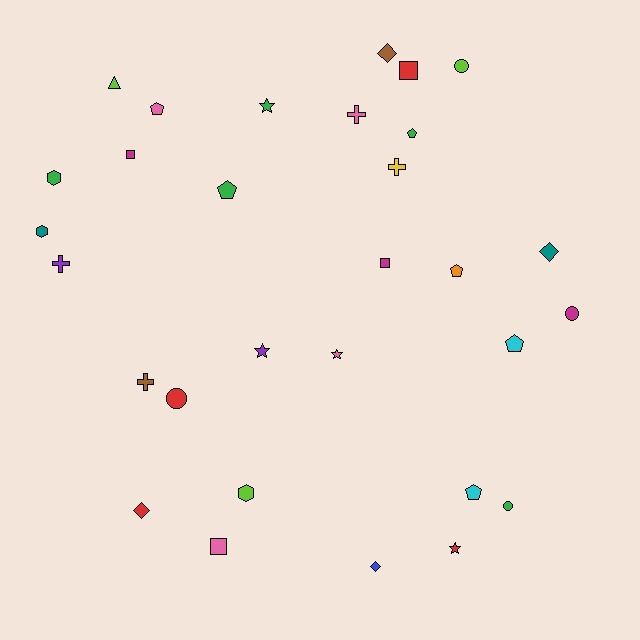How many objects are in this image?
There are 30 objects.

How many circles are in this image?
There are 4 circles.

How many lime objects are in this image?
There are 3 lime objects.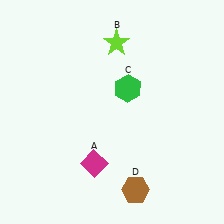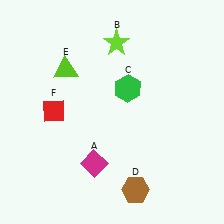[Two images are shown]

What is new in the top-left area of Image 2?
A red diamond (F) was added in the top-left area of Image 2.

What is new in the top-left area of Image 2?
A lime triangle (E) was added in the top-left area of Image 2.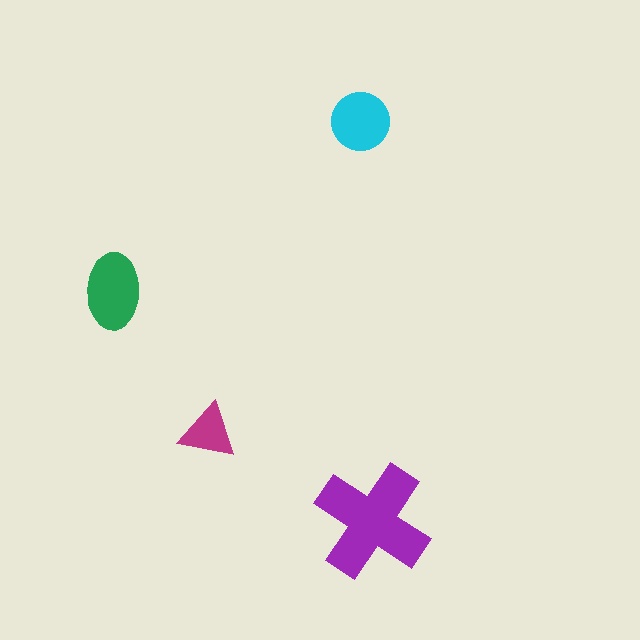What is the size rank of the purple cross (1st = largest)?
1st.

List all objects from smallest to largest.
The magenta triangle, the cyan circle, the green ellipse, the purple cross.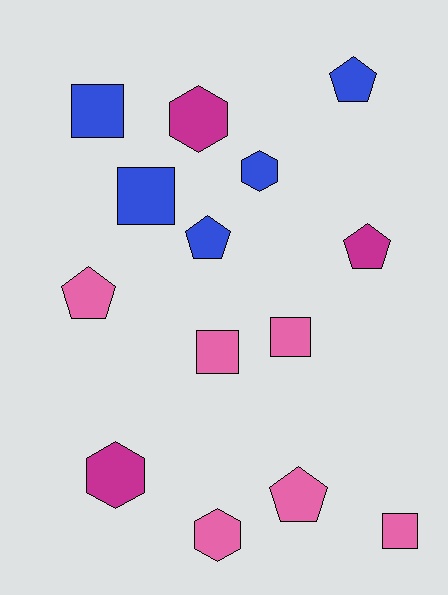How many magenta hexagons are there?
There are 2 magenta hexagons.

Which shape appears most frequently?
Pentagon, with 5 objects.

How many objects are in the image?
There are 14 objects.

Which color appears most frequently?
Pink, with 6 objects.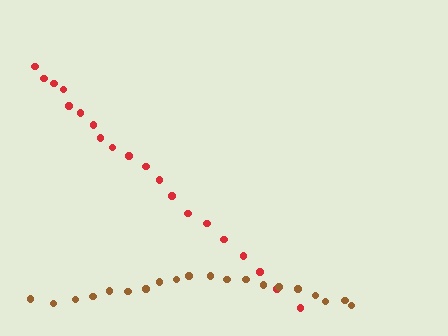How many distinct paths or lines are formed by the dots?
There are 2 distinct paths.